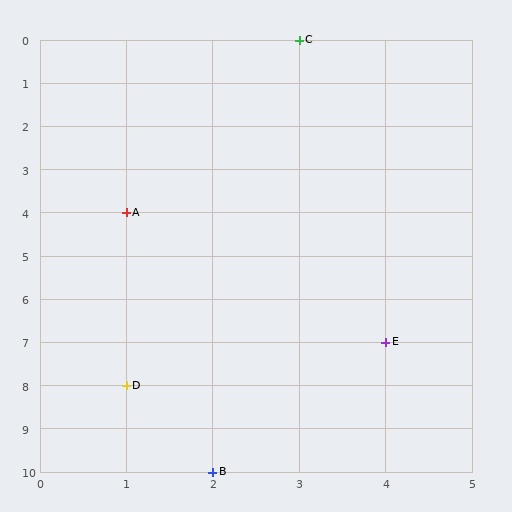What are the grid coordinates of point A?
Point A is at grid coordinates (1, 4).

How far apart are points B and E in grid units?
Points B and E are 2 columns and 3 rows apart (about 3.6 grid units diagonally).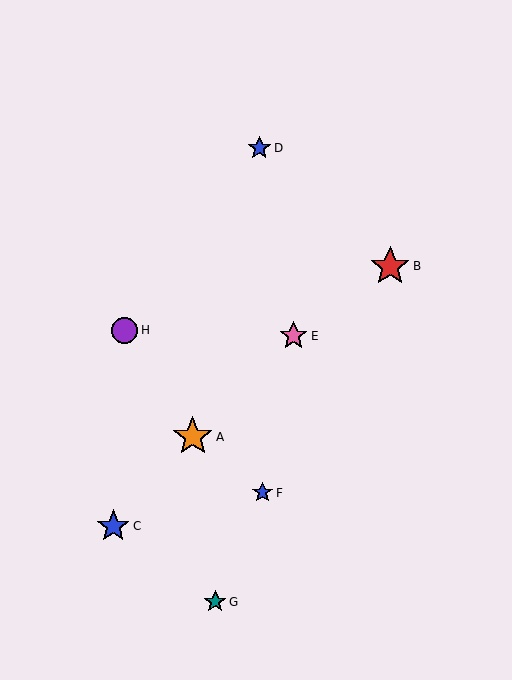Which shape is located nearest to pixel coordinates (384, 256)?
The red star (labeled B) at (390, 266) is nearest to that location.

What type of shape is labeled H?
Shape H is a purple circle.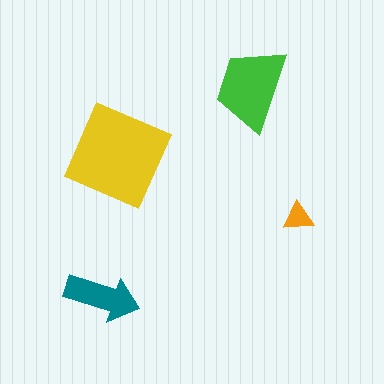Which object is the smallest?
The orange triangle.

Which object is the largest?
The yellow square.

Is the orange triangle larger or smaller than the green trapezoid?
Smaller.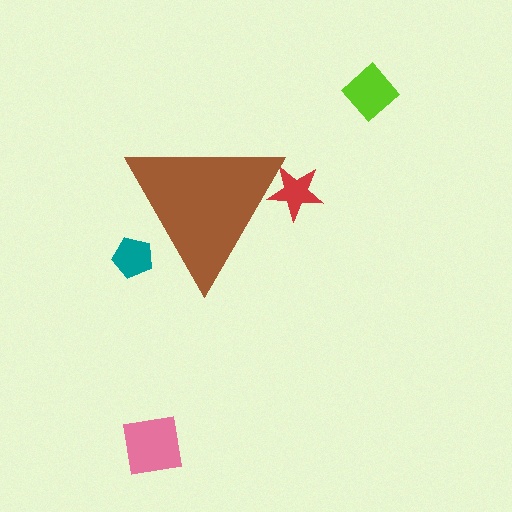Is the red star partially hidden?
Yes, the red star is partially hidden behind the brown triangle.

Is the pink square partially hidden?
No, the pink square is fully visible.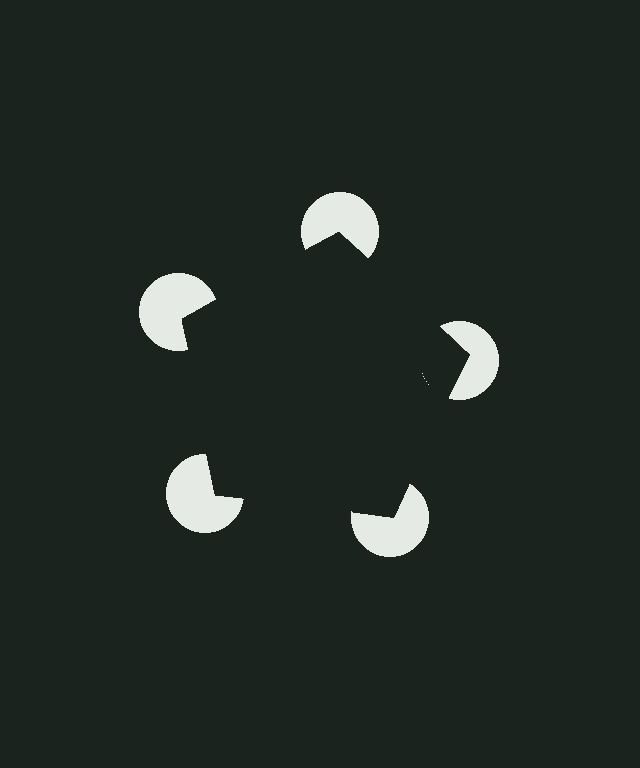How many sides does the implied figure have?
5 sides.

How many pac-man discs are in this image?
There are 5 — one at each vertex of the illusory pentagon.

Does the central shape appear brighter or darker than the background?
It typically appears slightly darker than the background, even though no actual brightness change is drawn.